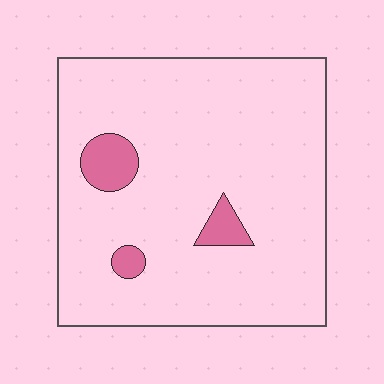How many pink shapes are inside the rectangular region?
3.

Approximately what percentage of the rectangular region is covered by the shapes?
Approximately 5%.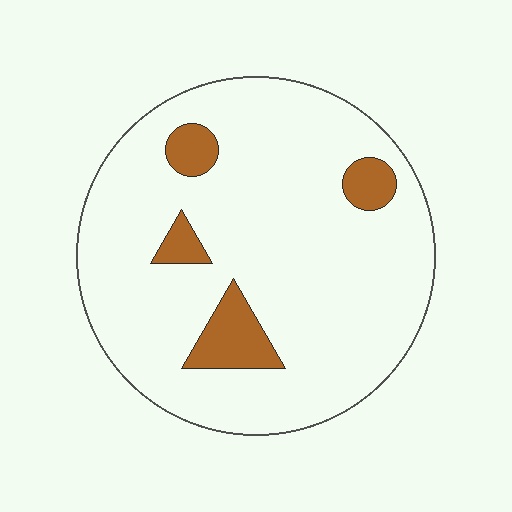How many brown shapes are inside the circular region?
4.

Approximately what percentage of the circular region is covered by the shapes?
Approximately 10%.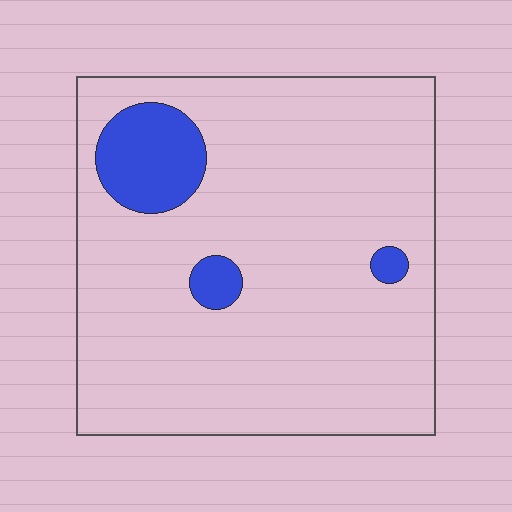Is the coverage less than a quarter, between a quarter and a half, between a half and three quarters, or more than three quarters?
Less than a quarter.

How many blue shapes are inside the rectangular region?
3.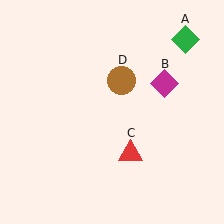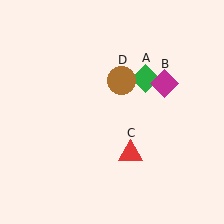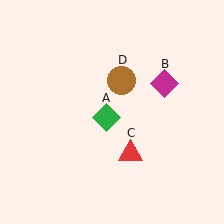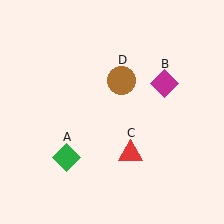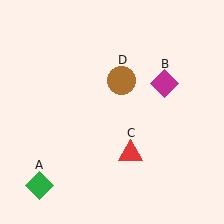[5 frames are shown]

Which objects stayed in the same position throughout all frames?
Magenta diamond (object B) and red triangle (object C) and brown circle (object D) remained stationary.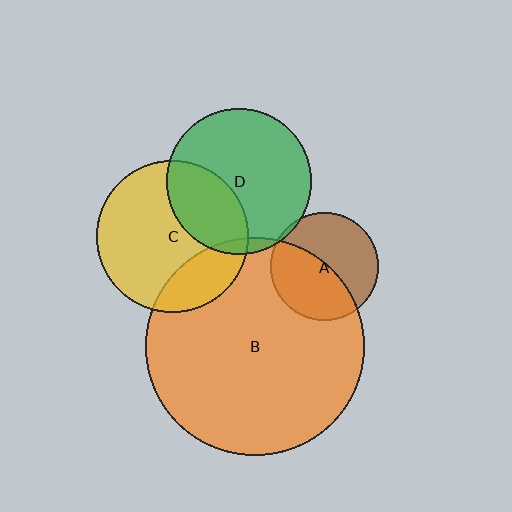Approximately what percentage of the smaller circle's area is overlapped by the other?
Approximately 30%.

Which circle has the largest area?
Circle B (orange).